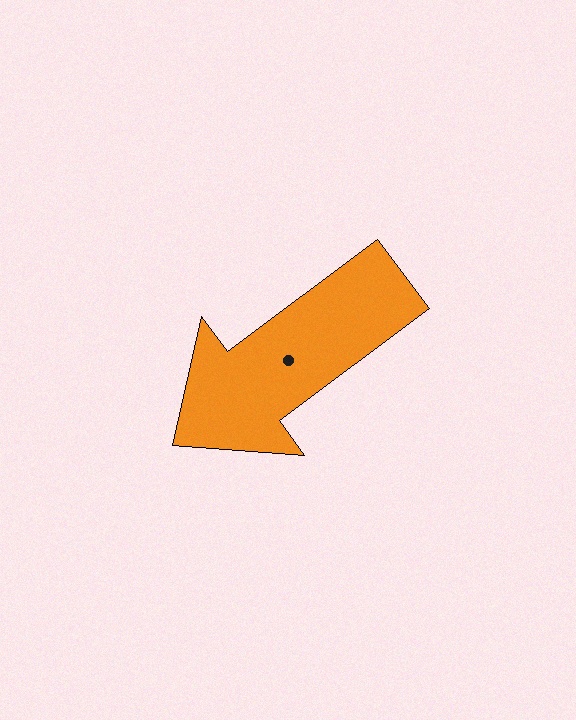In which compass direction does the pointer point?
Southwest.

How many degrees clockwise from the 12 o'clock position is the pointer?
Approximately 233 degrees.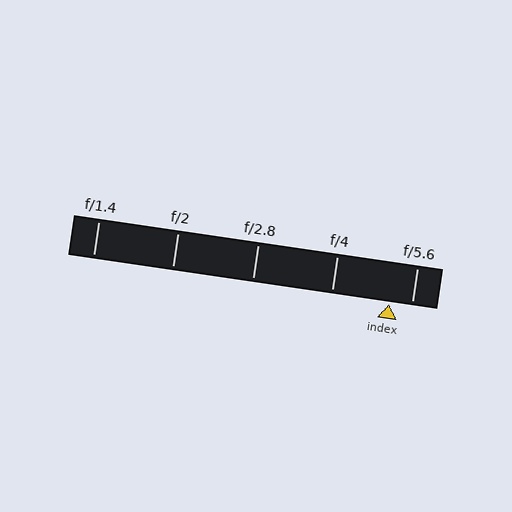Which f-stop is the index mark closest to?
The index mark is closest to f/5.6.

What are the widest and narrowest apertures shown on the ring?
The widest aperture shown is f/1.4 and the narrowest is f/5.6.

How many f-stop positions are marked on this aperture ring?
There are 5 f-stop positions marked.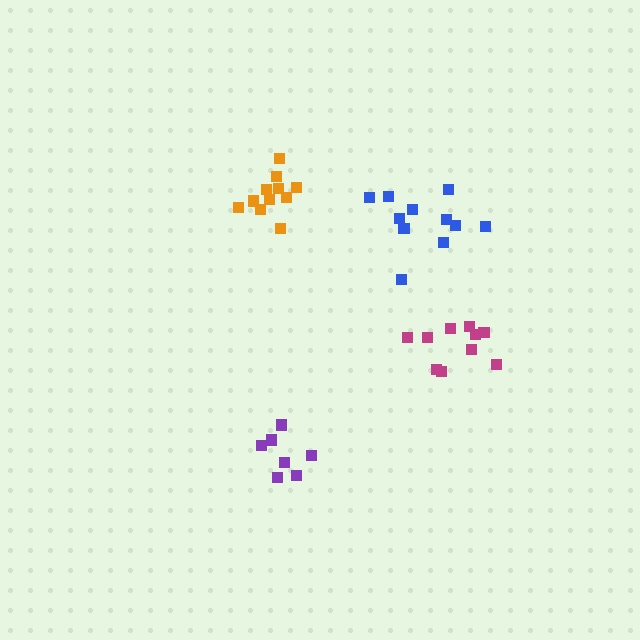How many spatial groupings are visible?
There are 4 spatial groupings.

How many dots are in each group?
Group 1: 7 dots, Group 2: 11 dots, Group 3: 10 dots, Group 4: 11 dots (39 total).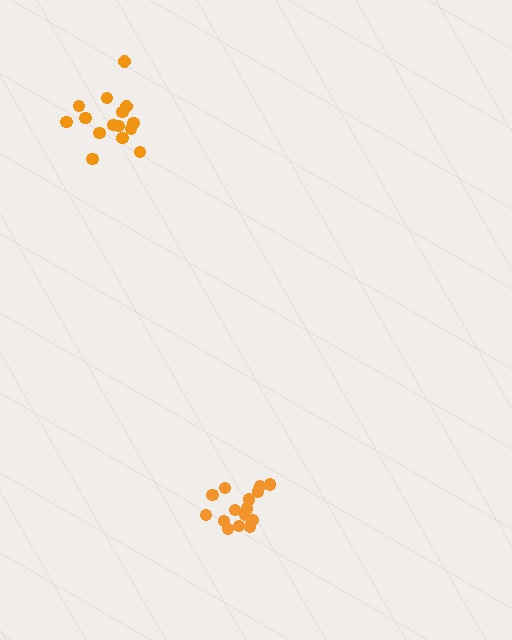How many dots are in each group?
Group 1: 15 dots, Group 2: 15 dots (30 total).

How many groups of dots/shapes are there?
There are 2 groups.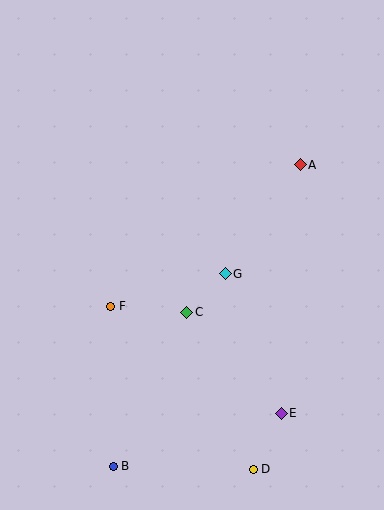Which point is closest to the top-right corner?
Point A is closest to the top-right corner.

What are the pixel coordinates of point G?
Point G is at (225, 274).